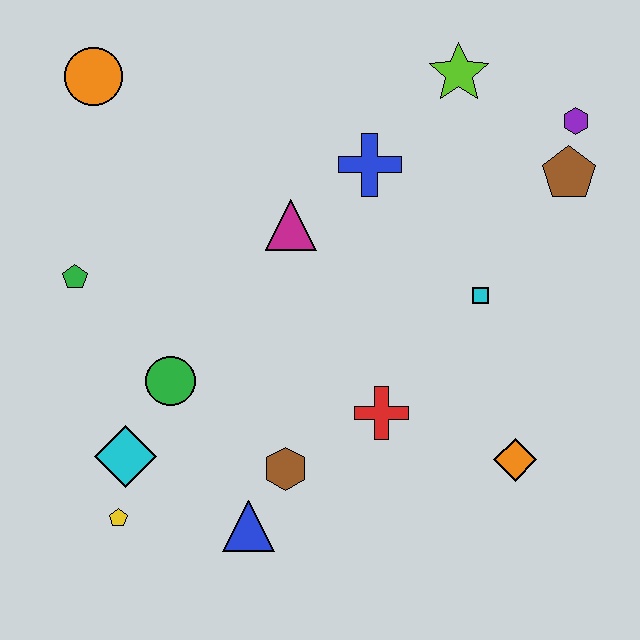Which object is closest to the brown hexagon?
The blue triangle is closest to the brown hexagon.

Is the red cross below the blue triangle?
No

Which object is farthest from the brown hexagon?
The purple hexagon is farthest from the brown hexagon.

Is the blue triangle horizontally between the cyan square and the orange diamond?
No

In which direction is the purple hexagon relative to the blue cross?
The purple hexagon is to the right of the blue cross.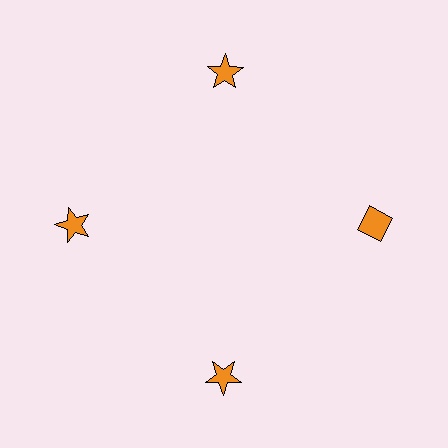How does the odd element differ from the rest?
It has a different shape: diamond instead of star.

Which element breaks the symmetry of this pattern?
The orange diamond at roughly the 3 o'clock position breaks the symmetry. All other shapes are orange stars.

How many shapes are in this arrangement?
There are 4 shapes arranged in a ring pattern.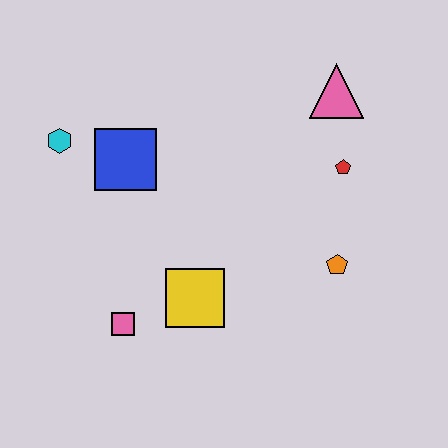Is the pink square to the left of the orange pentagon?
Yes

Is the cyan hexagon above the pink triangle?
No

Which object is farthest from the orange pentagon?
The cyan hexagon is farthest from the orange pentagon.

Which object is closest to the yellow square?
The pink square is closest to the yellow square.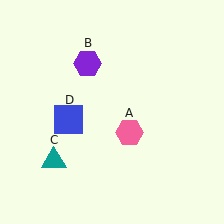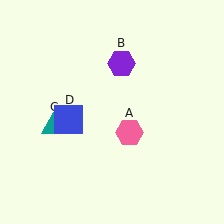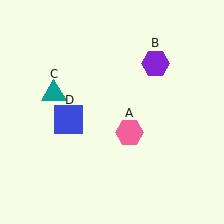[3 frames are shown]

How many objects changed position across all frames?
2 objects changed position: purple hexagon (object B), teal triangle (object C).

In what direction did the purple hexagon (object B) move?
The purple hexagon (object B) moved right.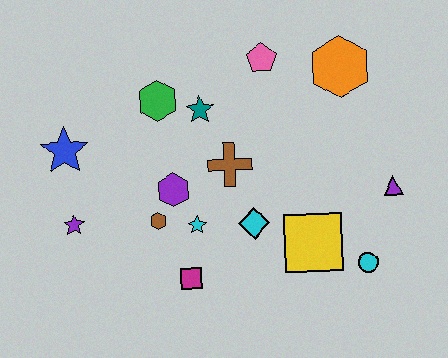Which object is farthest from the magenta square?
The orange hexagon is farthest from the magenta square.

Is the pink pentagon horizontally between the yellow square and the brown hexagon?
Yes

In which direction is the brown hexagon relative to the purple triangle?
The brown hexagon is to the left of the purple triangle.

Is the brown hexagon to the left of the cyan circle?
Yes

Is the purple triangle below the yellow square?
No